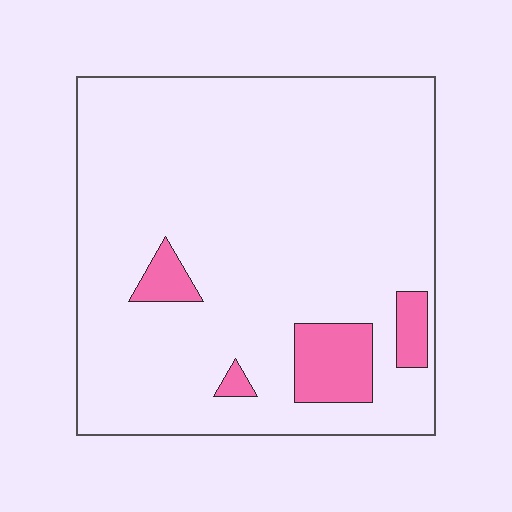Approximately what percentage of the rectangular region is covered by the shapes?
Approximately 10%.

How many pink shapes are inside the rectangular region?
4.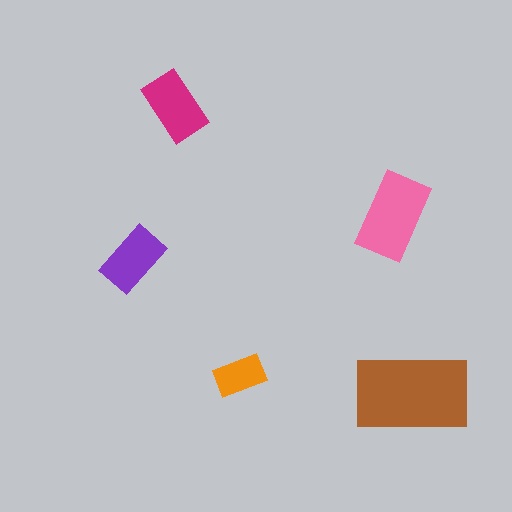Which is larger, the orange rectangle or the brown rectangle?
The brown one.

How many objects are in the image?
There are 5 objects in the image.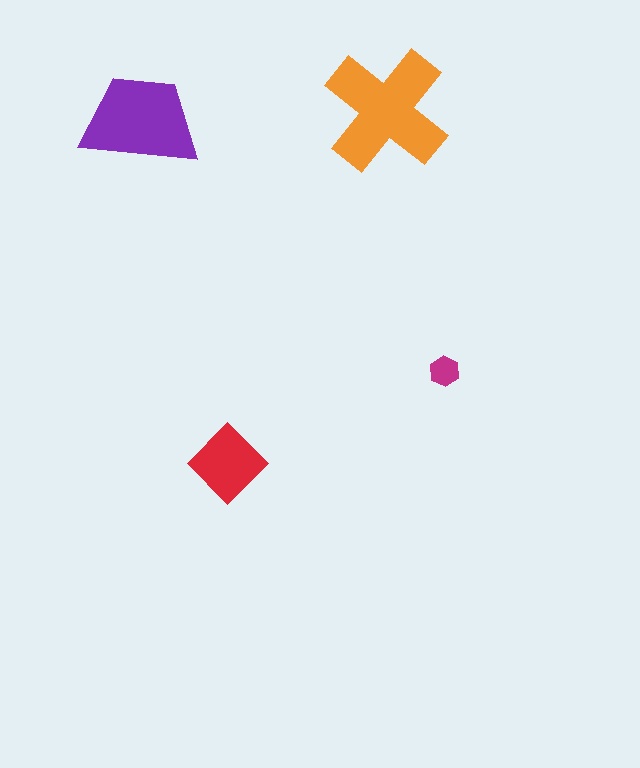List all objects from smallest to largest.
The magenta hexagon, the red diamond, the purple trapezoid, the orange cross.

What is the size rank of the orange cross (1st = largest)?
1st.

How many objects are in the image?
There are 4 objects in the image.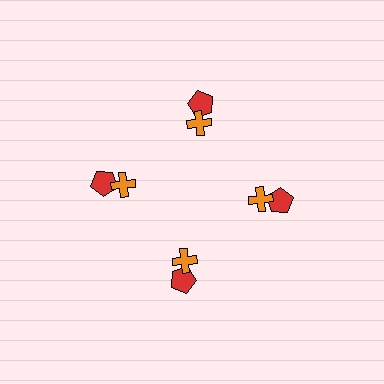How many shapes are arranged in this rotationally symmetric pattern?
There are 8 shapes, arranged in 4 groups of 2.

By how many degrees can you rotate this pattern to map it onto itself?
The pattern maps onto itself every 90 degrees of rotation.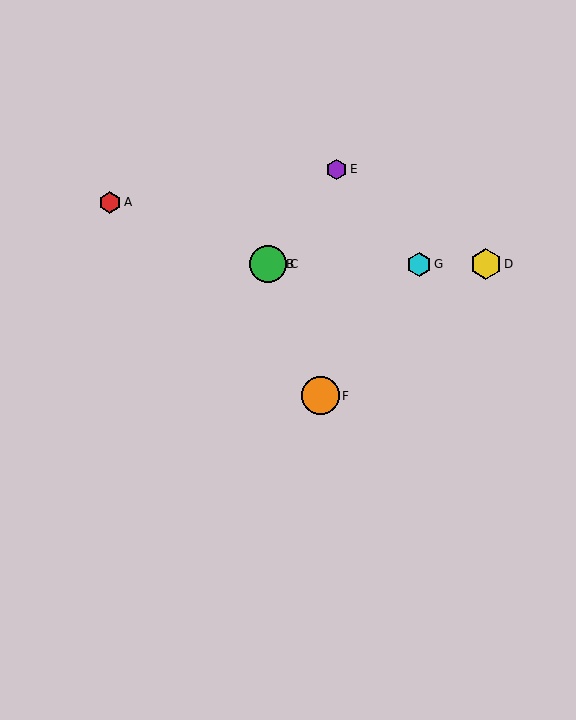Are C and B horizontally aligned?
Yes, both are at y≈264.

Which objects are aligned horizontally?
Objects B, C, D, G are aligned horizontally.